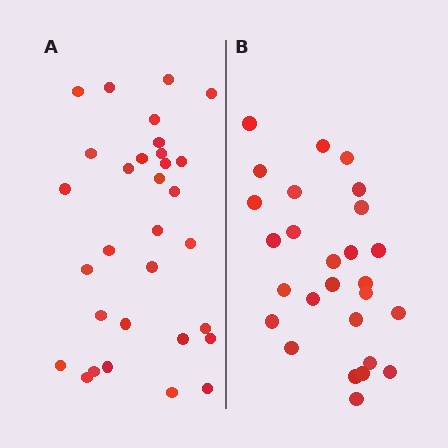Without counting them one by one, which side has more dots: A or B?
Region A (the left region) has more dots.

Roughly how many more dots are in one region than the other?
Region A has about 4 more dots than region B.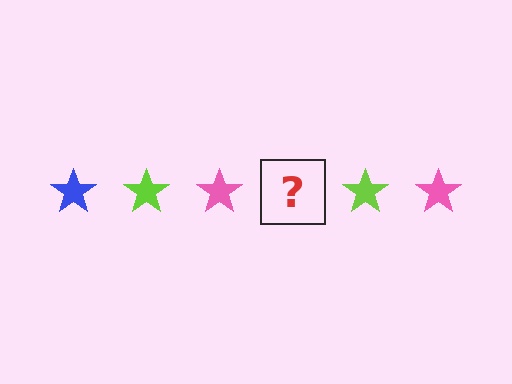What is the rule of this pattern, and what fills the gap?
The rule is that the pattern cycles through blue, lime, pink stars. The gap should be filled with a blue star.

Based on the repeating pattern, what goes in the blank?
The blank should be a blue star.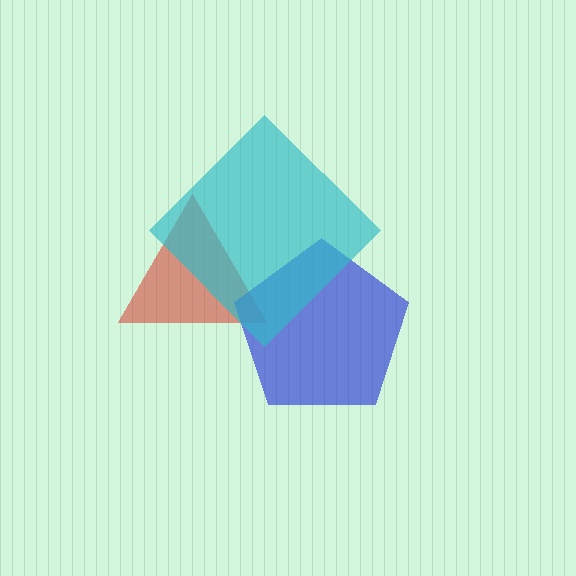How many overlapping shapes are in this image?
There are 3 overlapping shapes in the image.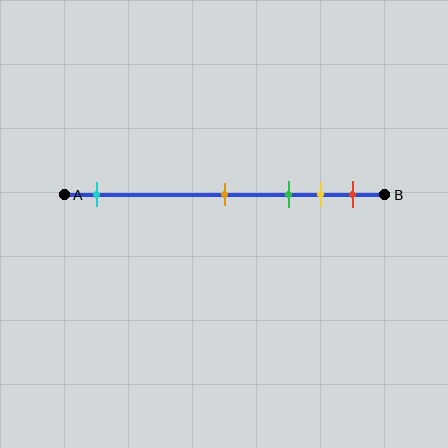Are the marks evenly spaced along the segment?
No, the marks are not evenly spaced.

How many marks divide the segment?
There are 5 marks dividing the segment.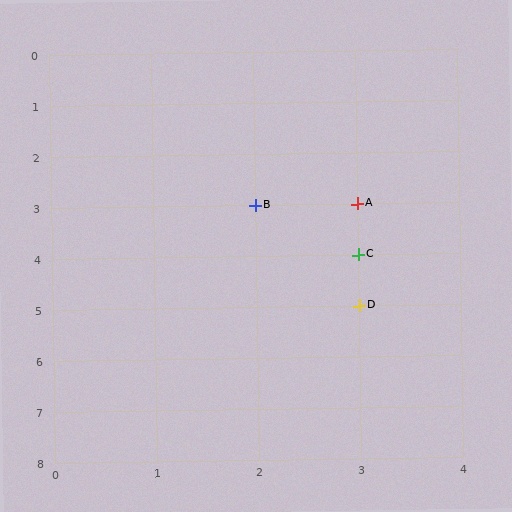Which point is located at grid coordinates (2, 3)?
Point B is at (2, 3).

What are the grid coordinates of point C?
Point C is at grid coordinates (3, 4).